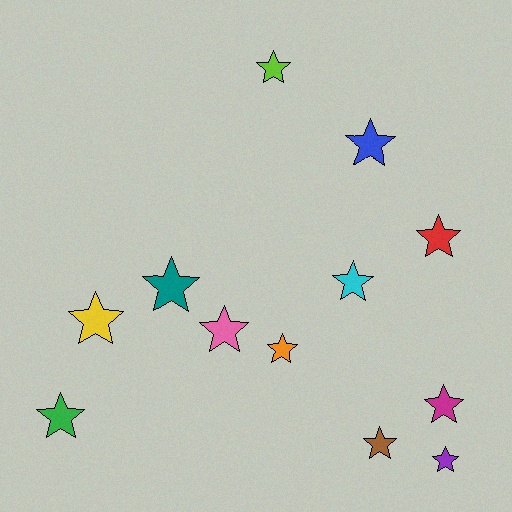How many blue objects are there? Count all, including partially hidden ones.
There is 1 blue object.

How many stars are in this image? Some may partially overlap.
There are 12 stars.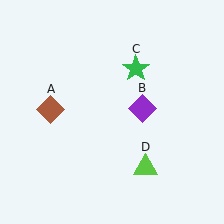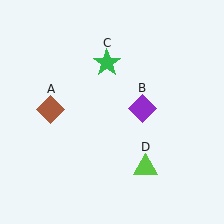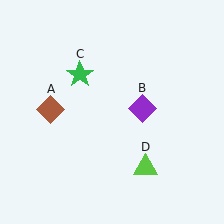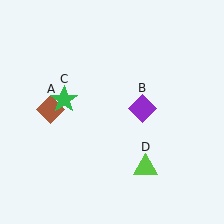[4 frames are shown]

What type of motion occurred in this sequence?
The green star (object C) rotated counterclockwise around the center of the scene.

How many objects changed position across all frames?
1 object changed position: green star (object C).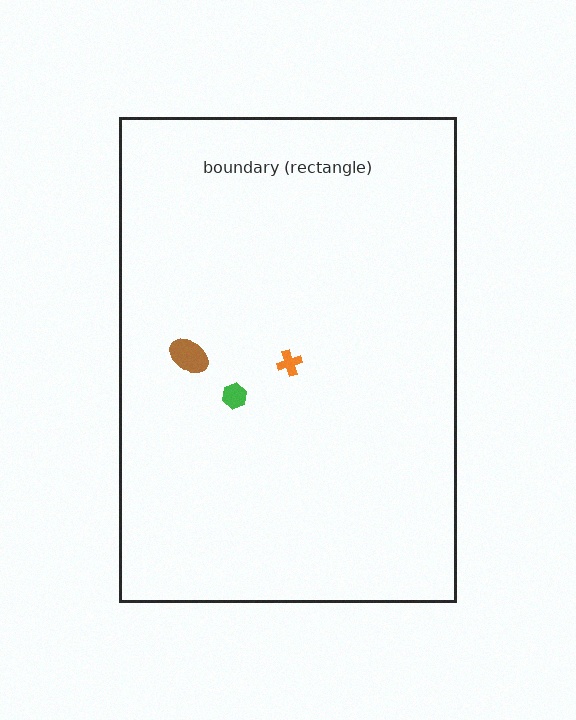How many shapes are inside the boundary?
3 inside, 0 outside.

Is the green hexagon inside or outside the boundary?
Inside.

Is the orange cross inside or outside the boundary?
Inside.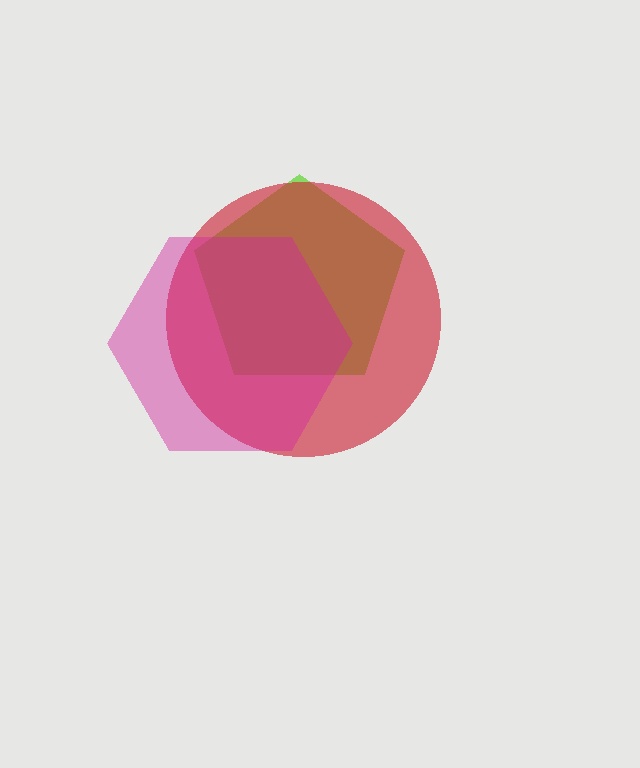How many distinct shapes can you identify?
There are 3 distinct shapes: a lime pentagon, a red circle, a magenta hexagon.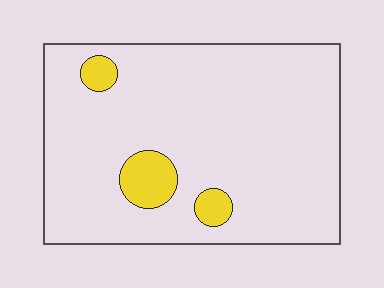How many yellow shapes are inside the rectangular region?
3.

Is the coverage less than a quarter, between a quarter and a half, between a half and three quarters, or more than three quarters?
Less than a quarter.